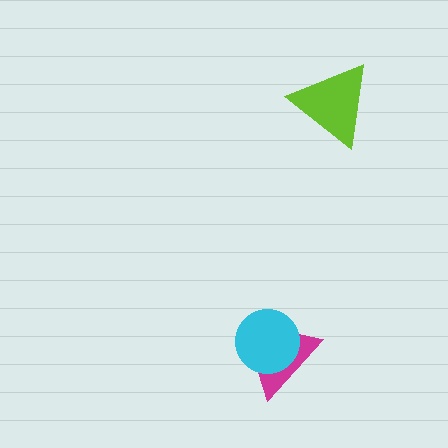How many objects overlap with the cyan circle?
1 object overlaps with the cyan circle.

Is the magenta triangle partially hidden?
Yes, it is partially covered by another shape.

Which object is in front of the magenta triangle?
The cyan circle is in front of the magenta triangle.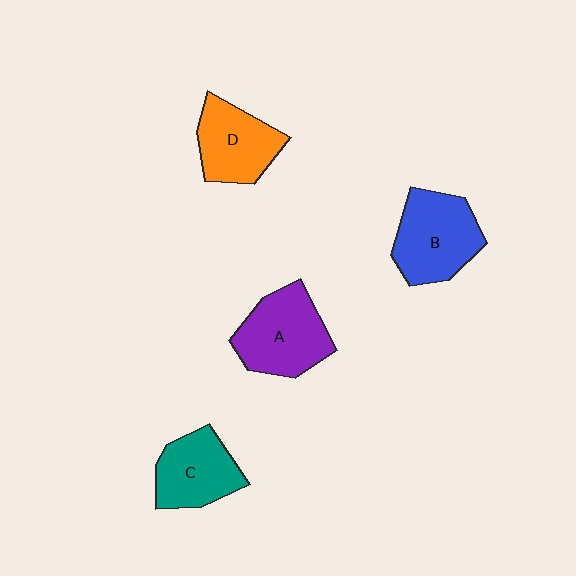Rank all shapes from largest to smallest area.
From largest to smallest: B (blue), A (purple), D (orange), C (teal).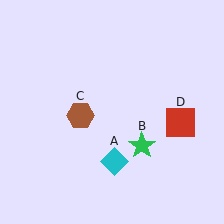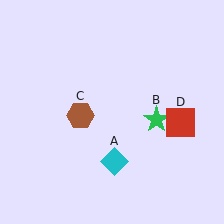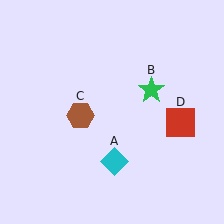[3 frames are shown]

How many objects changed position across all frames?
1 object changed position: green star (object B).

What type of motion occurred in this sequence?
The green star (object B) rotated counterclockwise around the center of the scene.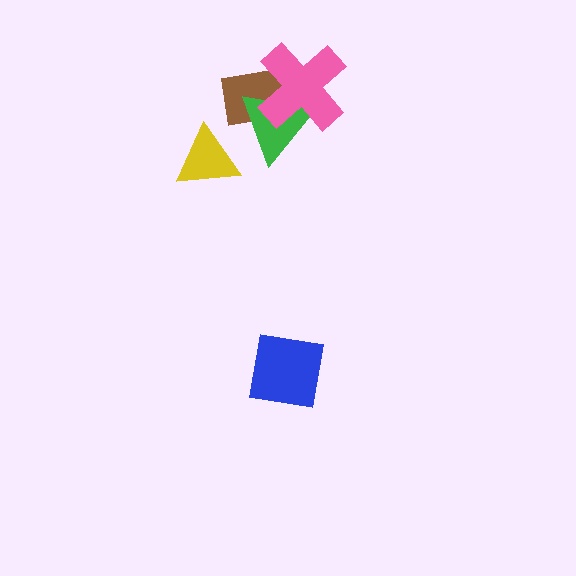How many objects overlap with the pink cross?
2 objects overlap with the pink cross.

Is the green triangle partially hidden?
Yes, it is partially covered by another shape.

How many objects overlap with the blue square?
0 objects overlap with the blue square.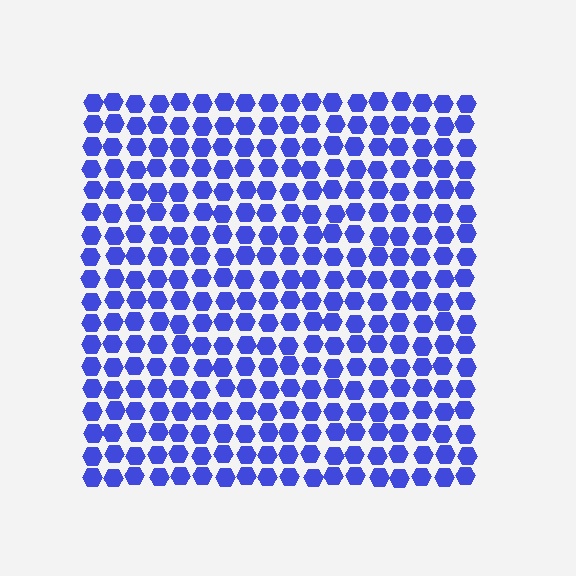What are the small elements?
The small elements are hexagons.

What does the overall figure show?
The overall figure shows a square.